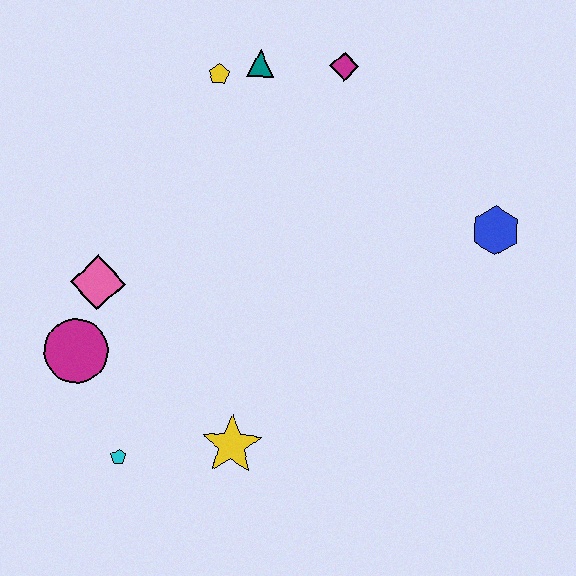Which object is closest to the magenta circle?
The pink diamond is closest to the magenta circle.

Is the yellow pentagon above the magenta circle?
Yes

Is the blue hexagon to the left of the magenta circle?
No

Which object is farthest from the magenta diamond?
The cyan pentagon is farthest from the magenta diamond.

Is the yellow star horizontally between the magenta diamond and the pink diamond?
Yes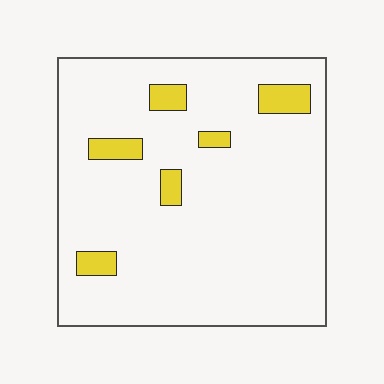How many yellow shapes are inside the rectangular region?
6.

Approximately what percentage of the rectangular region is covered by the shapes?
Approximately 10%.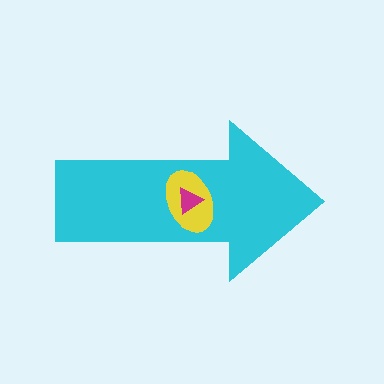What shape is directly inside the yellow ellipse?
The magenta triangle.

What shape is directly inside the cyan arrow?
The yellow ellipse.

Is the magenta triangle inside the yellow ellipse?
Yes.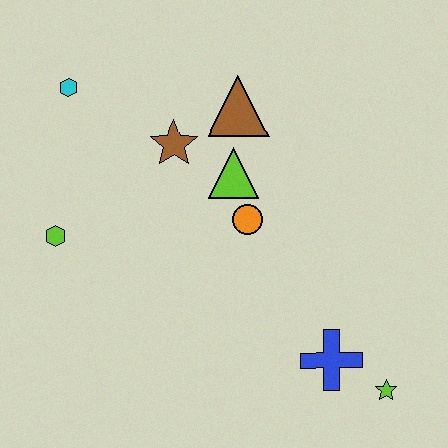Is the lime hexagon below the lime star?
No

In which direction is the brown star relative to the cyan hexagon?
The brown star is to the right of the cyan hexagon.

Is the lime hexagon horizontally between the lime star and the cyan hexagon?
No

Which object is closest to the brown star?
The lime triangle is closest to the brown star.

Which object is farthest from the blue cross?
The cyan hexagon is farthest from the blue cross.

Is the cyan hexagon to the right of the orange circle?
No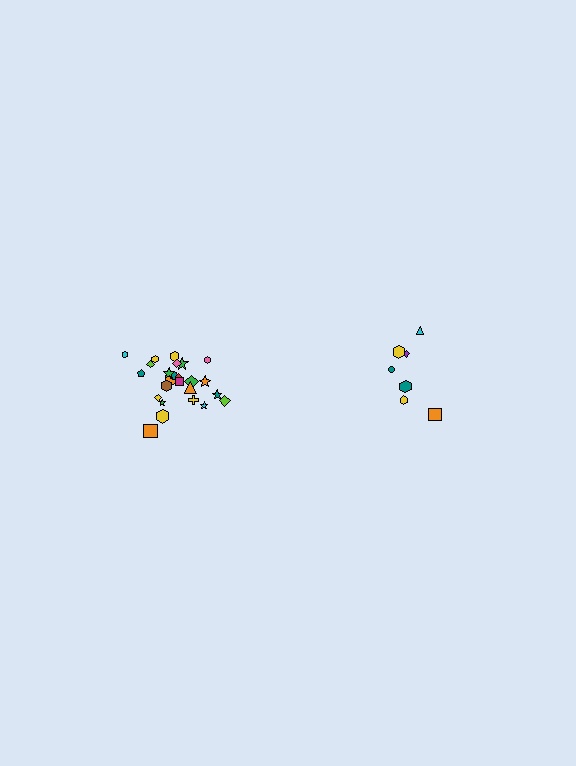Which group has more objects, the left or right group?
The left group.